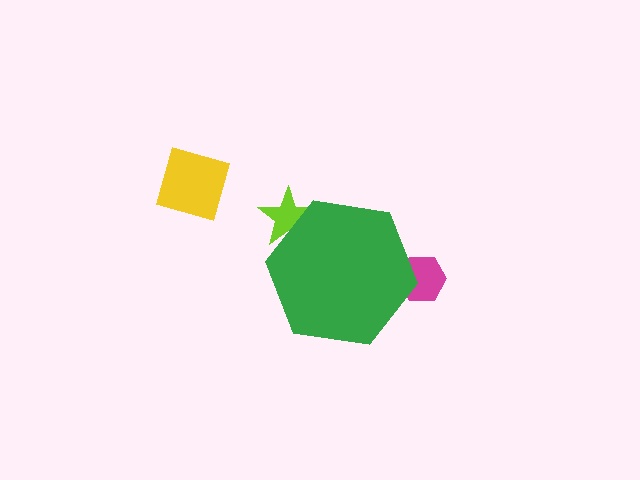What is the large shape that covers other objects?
A green hexagon.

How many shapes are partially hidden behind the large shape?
2 shapes are partially hidden.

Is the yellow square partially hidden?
No, the yellow square is fully visible.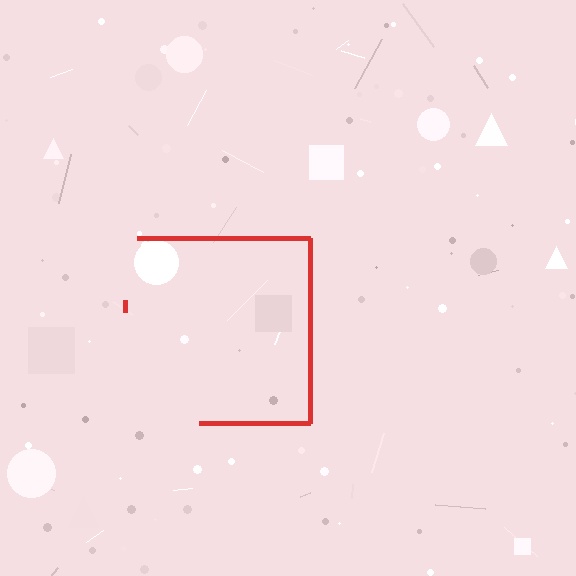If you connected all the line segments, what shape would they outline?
They would outline a square.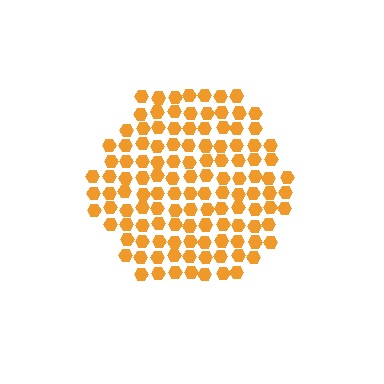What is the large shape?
The large shape is a hexagon.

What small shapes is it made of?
It is made of small hexagons.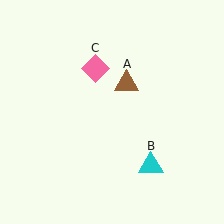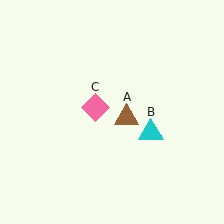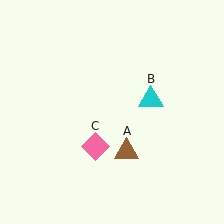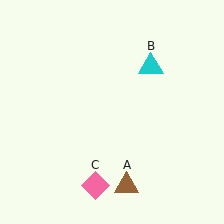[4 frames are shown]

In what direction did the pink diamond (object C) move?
The pink diamond (object C) moved down.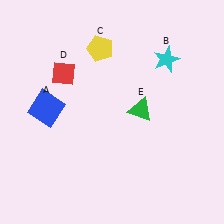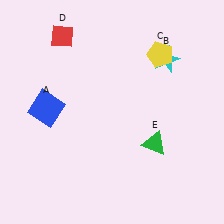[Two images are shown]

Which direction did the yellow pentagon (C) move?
The yellow pentagon (C) moved right.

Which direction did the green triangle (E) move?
The green triangle (E) moved down.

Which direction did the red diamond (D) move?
The red diamond (D) moved up.